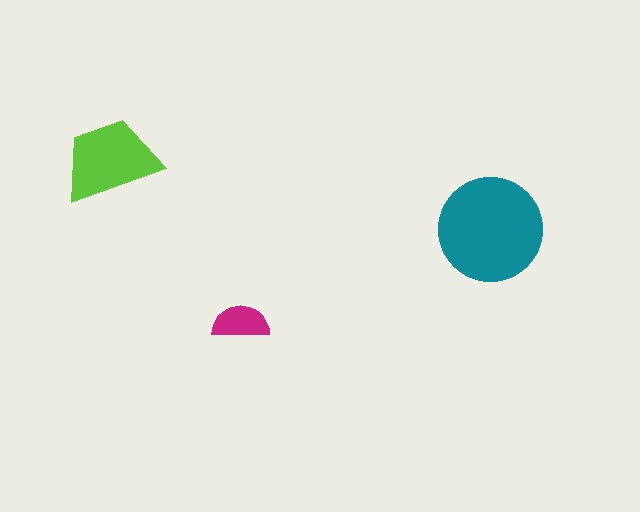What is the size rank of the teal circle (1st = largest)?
1st.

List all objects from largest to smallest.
The teal circle, the lime trapezoid, the magenta semicircle.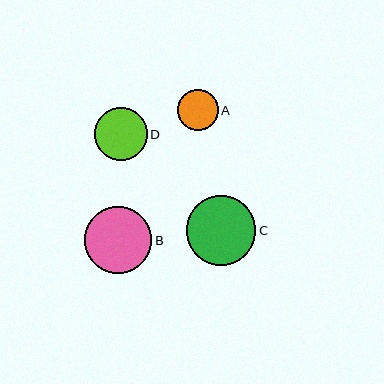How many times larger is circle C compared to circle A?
Circle C is approximately 1.7 times the size of circle A.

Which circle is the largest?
Circle C is the largest with a size of approximately 70 pixels.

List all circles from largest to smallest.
From largest to smallest: C, B, D, A.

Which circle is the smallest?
Circle A is the smallest with a size of approximately 41 pixels.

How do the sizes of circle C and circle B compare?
Circle C and circle B are approximately the same size.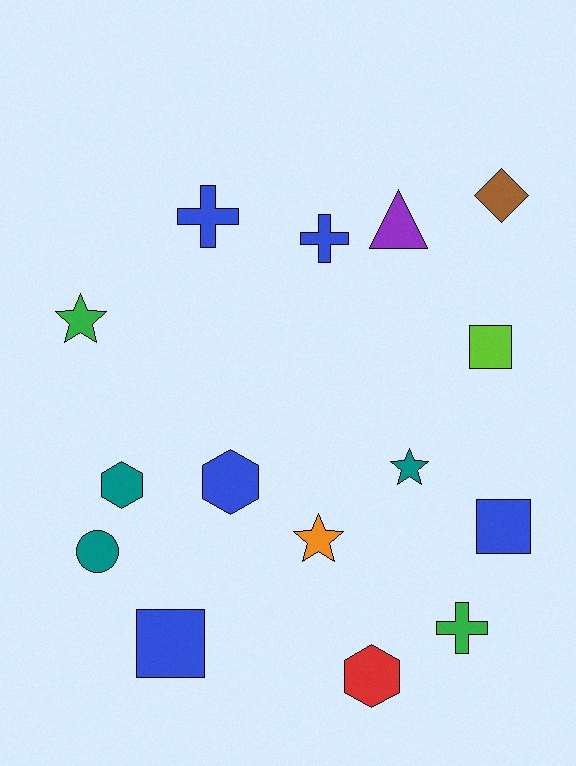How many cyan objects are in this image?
There are no cyan objects.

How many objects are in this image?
There are 15 objects.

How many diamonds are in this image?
There is 1 diamond.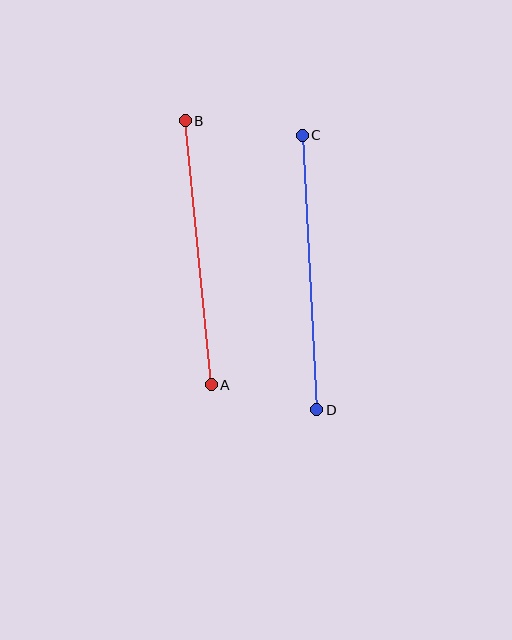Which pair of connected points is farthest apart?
Points C and D are farthest apart.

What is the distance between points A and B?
The distance is approximately 265 pixels.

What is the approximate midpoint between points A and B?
The midpoint is at approximately (198, 253) pixels.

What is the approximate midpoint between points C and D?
The midpoint is at approximately (309, 272) pixels.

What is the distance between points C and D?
The distance is approximately 275 pixels.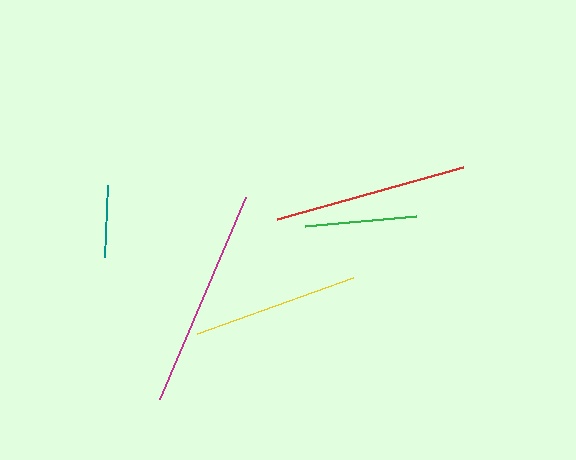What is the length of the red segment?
The red segment is approximately 193 pixels long.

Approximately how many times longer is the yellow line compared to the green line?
The yellow line is approximately 1.5 times the length of the green line.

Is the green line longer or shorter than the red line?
The red line is longer than the green line.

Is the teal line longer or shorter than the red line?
The red line is longer than the teal line.